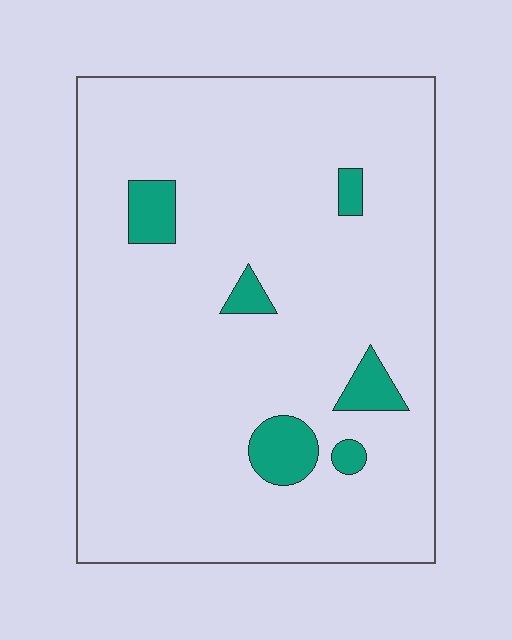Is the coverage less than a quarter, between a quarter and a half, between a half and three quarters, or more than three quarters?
Less than a quarter.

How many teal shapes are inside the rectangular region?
6.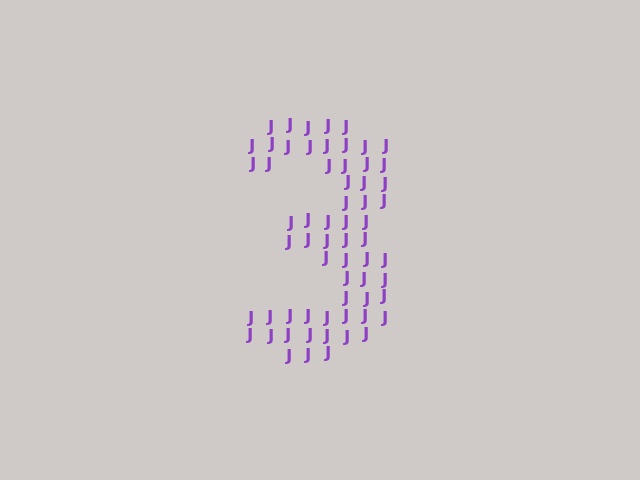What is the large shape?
The large shape is the digit 3.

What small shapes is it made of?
It is made of small letter J's.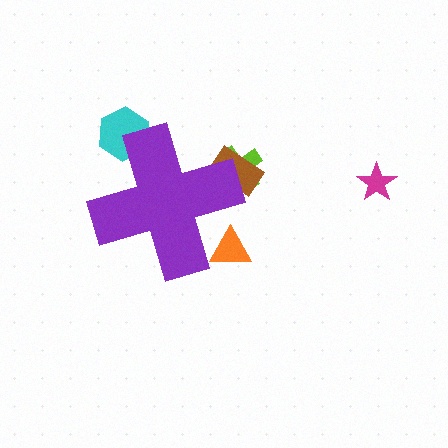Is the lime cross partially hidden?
Yes, the lime cross is partially hidden behind the purple cross.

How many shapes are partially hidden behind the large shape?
4 shapes are partially hidden.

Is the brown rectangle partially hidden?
Yes, the brown rectangle is partially hidden behind the purple cross.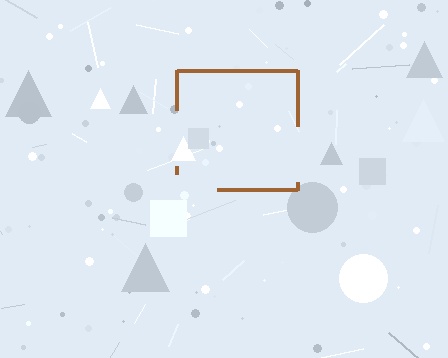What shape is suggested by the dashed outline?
The dashed outline suggests a square.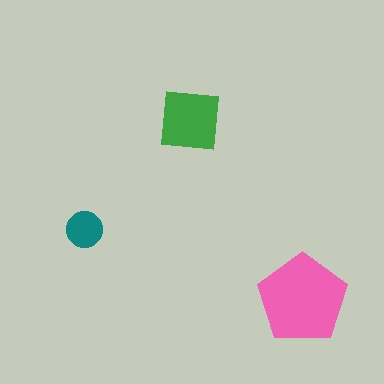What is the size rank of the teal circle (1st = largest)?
3rd.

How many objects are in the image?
There are 3 objects in the image.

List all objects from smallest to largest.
The teal circle, the green square, the pink pentagon.